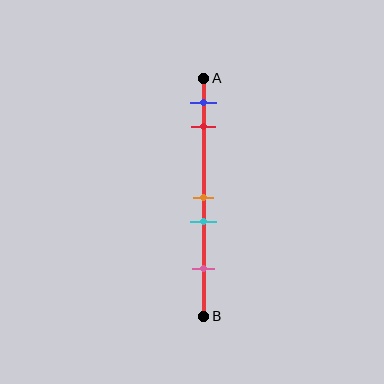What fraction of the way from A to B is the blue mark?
The blue mark is approximately 10% (0.1) of the way from A to B.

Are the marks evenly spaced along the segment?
No, the marks are not evenly spaced.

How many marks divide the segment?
There are 5 marks dividing the segment.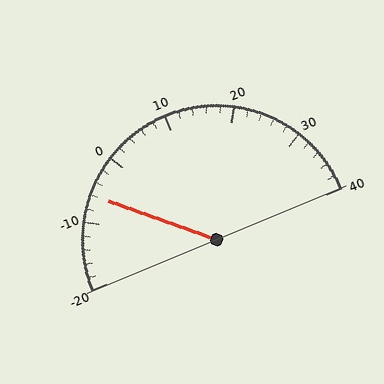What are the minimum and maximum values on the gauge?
The gauge ranges from -20 to 40.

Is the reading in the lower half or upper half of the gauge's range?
The reading is in the lower half of the range (-20 to 40).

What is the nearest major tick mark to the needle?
The nearest major tick mark is -10.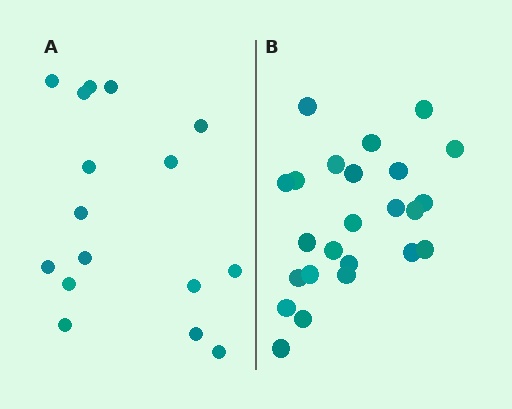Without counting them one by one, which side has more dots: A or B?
Region B (the right region) has more dots.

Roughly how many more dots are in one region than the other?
Region B has roughly 8 or so more dots than region A.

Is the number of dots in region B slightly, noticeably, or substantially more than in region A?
Region B has substantially more. The ratio is roughly 1.5 to 1.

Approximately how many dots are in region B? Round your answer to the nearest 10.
About 20 dots. (The exact count is 24, which rounds to 20.)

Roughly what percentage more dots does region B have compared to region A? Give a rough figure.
About 50% more.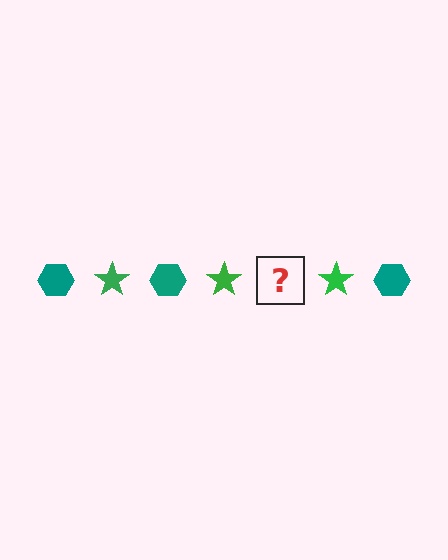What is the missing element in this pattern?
The missing element is a teal hexagon.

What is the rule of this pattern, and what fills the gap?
The rule is that the pattern alternates between teal hexagon and green star. The gap should be filled with a teal hexagon.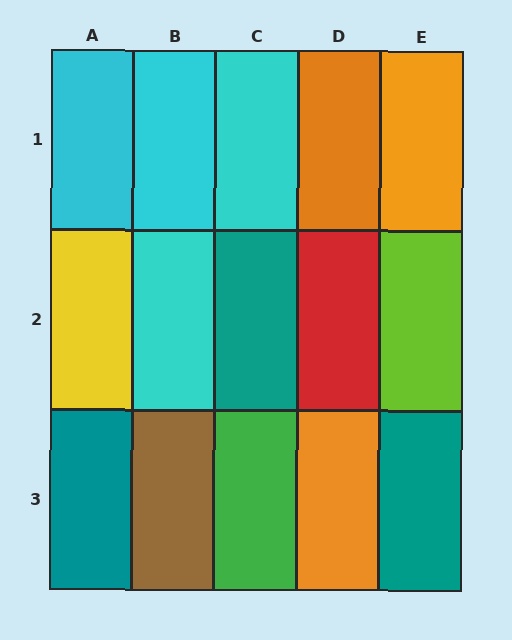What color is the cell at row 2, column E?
Lime.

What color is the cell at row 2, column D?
Red.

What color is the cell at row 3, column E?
Teal.